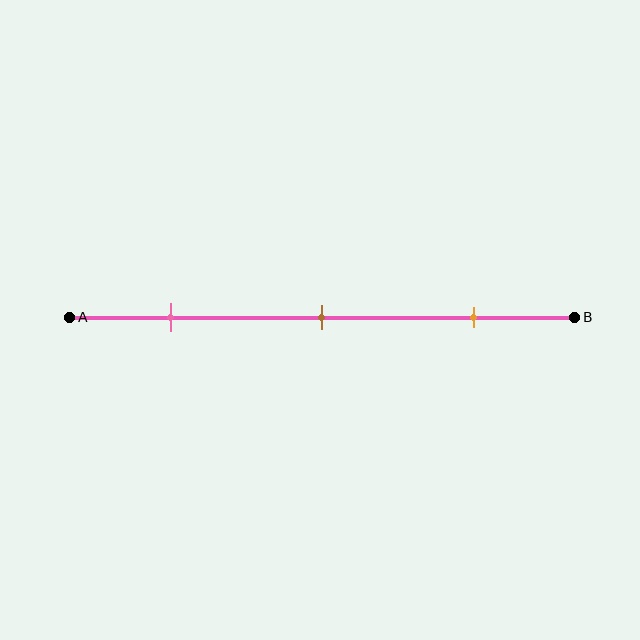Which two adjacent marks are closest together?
The pink and brown marks are the closest adjacent pair.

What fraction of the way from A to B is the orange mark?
The orange mark is approximately 80% (0.8) of the way from A to B.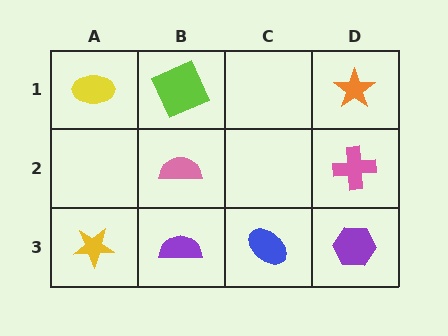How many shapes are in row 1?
3 shapes.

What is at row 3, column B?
A purple semicircle.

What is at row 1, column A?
A yellow ellipse.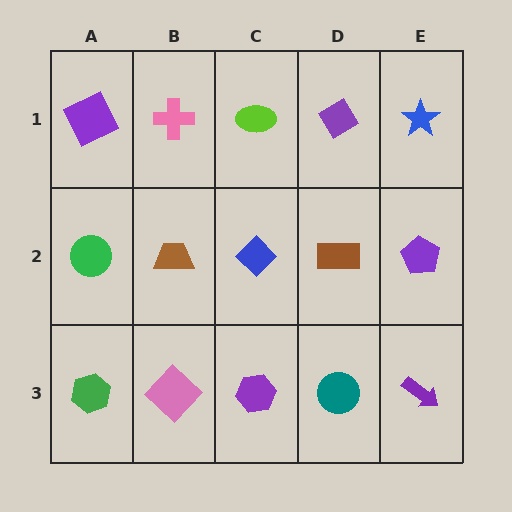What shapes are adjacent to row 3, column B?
A brown trapezoid (row 2, column B), a green hexagon (row 3, column A), a purple hexagon (row 3, column C).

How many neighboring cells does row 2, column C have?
4.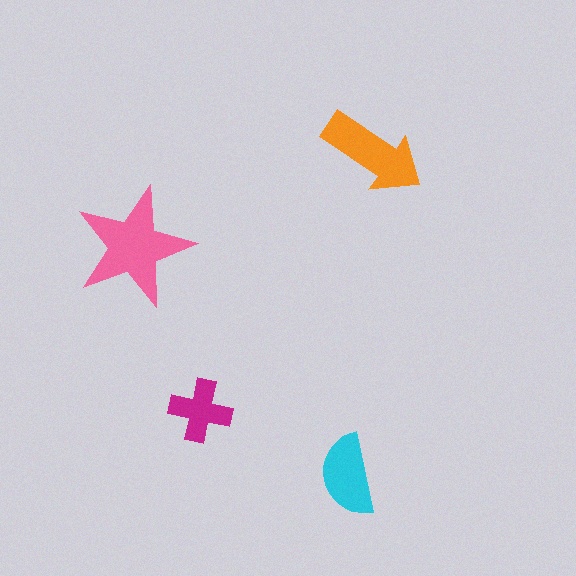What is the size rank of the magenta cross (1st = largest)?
4th.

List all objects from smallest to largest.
The magenta cross, the cyan semicircle, the orange arrow, the pink star.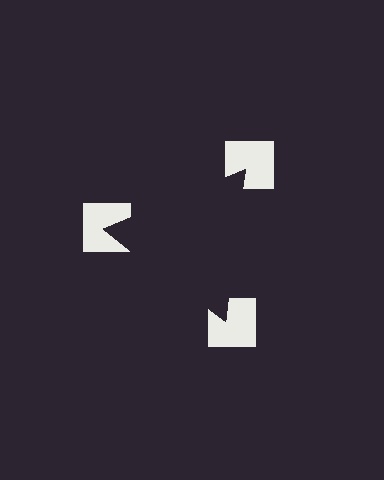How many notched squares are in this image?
There are 3 — one at each vertex of the illusory triangle.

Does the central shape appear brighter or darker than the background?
It typically appears slightly darker than the background, even though no actual brightness change is drawn.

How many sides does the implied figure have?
3 sides.